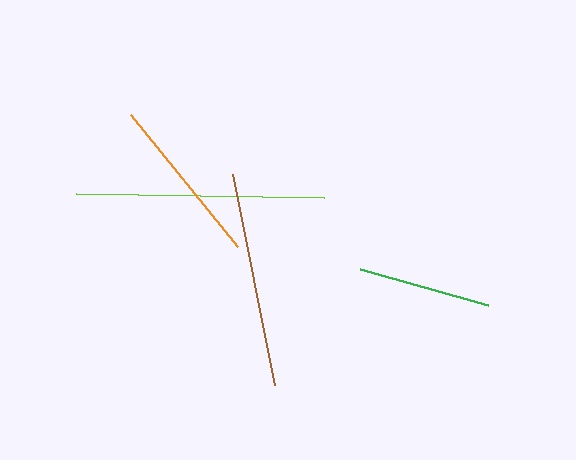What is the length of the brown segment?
The brown segment is approximately 215 pixels long.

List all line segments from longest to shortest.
From longest to shortest: lime, brown, orange, green.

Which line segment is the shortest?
The green line is the shortest at approximately 133 pixels.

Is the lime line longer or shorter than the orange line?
The lime line is longer than the orange line.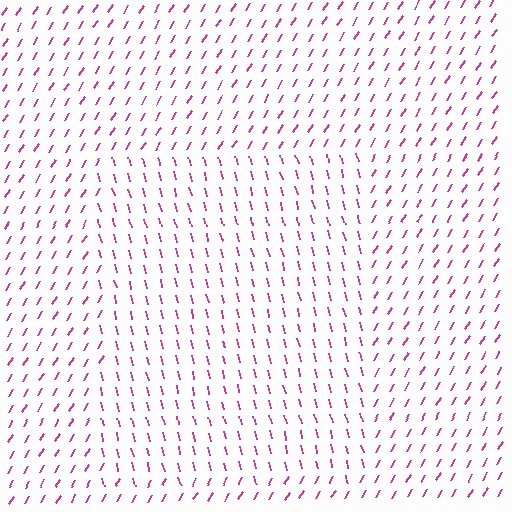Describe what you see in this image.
The image is filled with small magenta line segments. A rectangle region in the image has lines oriented differently from the surrounding lines, creating a visible texture boundary.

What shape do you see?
I see a rectangle.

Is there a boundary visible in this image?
Yes, there is a texture boundary formed by a change in line orientation.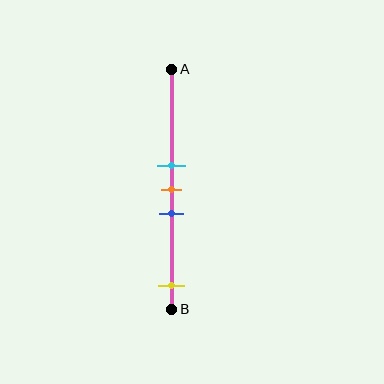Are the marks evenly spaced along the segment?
No, the marks are not evenly spaced.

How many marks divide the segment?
There are 4 marks dividing the segment.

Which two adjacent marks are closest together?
The cyan and orange marks are the closest adjacent pair.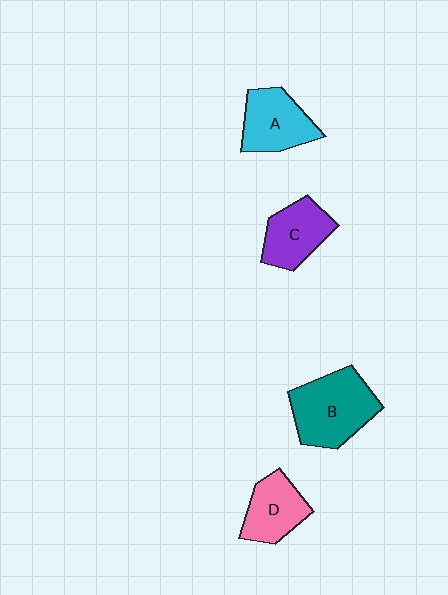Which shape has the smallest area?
Shape D (pink).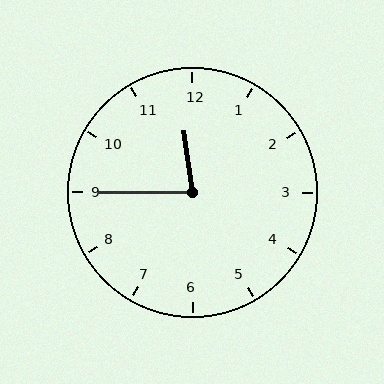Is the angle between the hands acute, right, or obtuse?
It is acute.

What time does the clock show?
11:45.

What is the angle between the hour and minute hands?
Approximately 82 degrees.